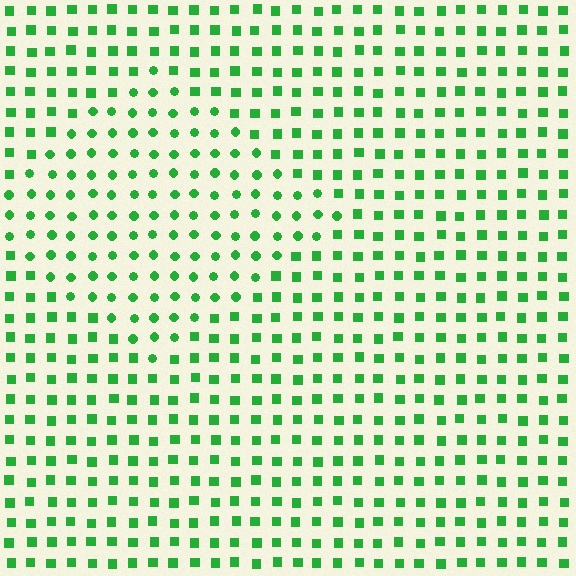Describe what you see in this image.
The image is filled with small green elements arranged in a uniform grid. A diamond-shaped region contains circles, while the surrounding area contains squares. The boundary is defined purely by the change in element shape.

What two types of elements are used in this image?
The image uses circles inside the diamond region and squares outside it.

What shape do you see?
I see a diamond.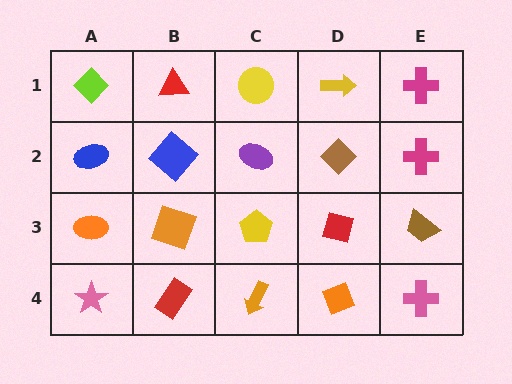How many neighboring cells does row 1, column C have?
3.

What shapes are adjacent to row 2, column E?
A magenta cross (row 1, column E), a brown trapezoid (row 3, column E), a brown diamond (row 2, column D).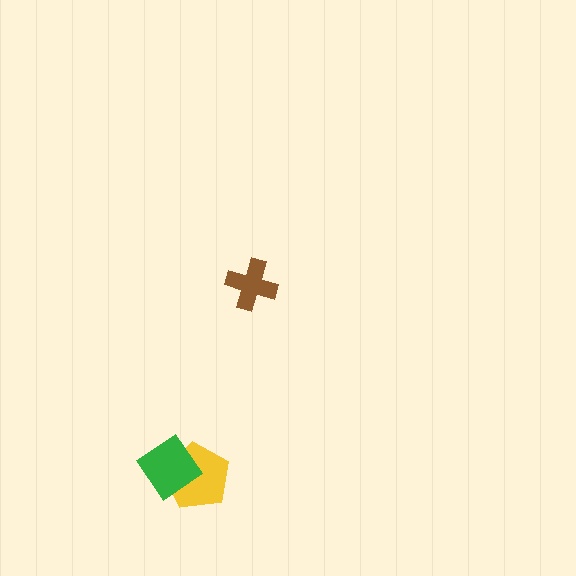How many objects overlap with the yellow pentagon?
1 object overlaps with the yellow pentagon.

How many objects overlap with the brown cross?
0 objects overlap with the brown cross.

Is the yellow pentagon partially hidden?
Yes, it is partially covered by another shape.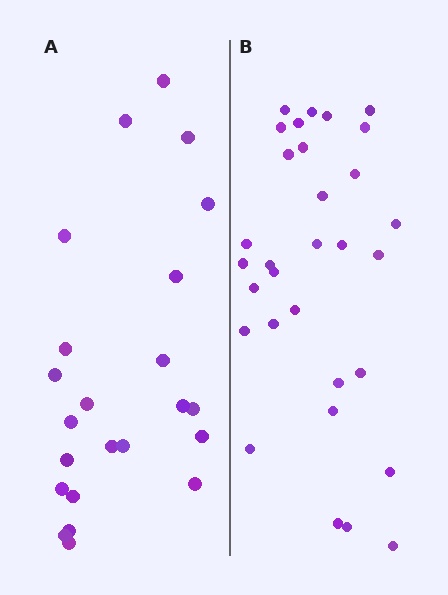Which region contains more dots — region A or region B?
Region B (the right region) has more dots.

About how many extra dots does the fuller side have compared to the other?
Region B has roughly 8 or so more dots than region A.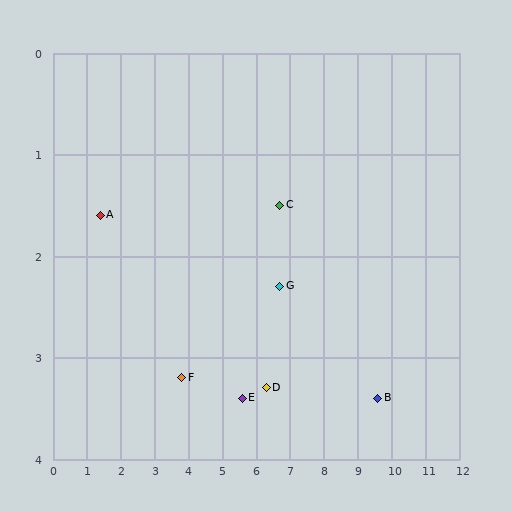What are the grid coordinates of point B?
Point B is at approximately (9.6, 3.4).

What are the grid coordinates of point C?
Point C is at approximately (6.7, 1.5).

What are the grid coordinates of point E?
Point E is at approximately (5.6, 3.4).